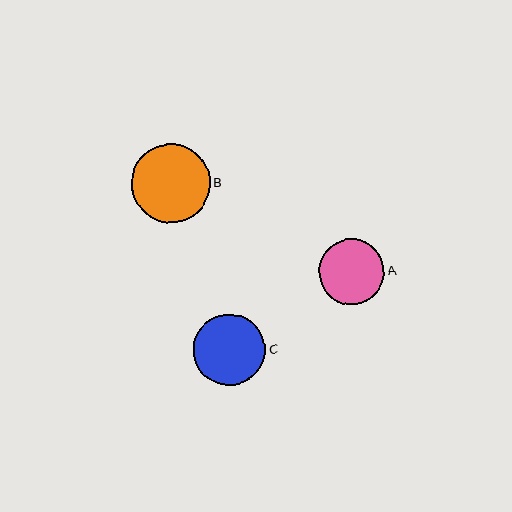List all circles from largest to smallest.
From largest to smallest: B, C, A.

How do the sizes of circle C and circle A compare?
Circle C and circle A are approximately the same size.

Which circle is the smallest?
Circle A is the smallest with a size of approximately 65 pixels.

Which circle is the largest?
Circle B is the largest with a size of approximately 79 pixels.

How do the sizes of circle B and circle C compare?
Circle B and circle C are approximately the same size.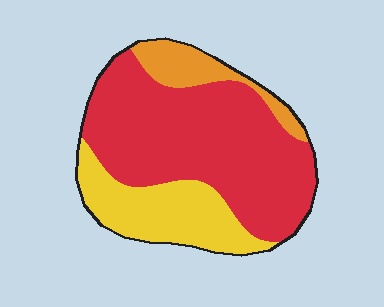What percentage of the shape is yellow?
Yellow covers about 25% of the shape.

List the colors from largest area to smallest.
From largest to smallest: red, yellow, orange.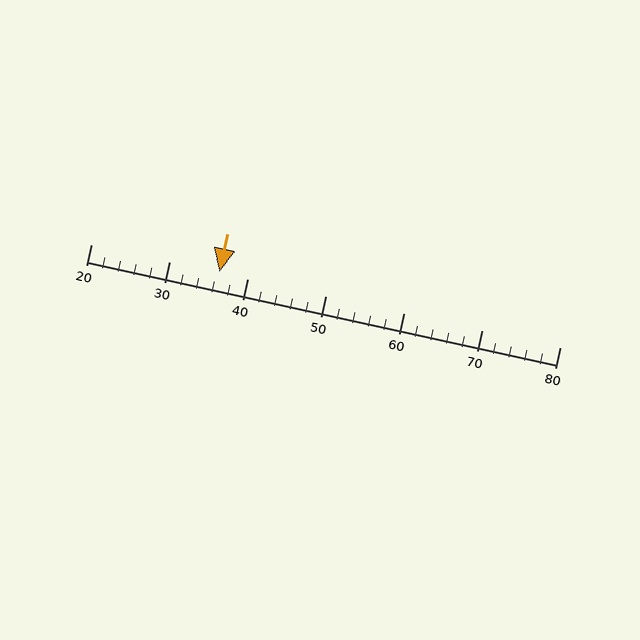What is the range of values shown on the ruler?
The ruler shows values from 20 to 80.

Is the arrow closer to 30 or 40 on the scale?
The arrow is closer to 40.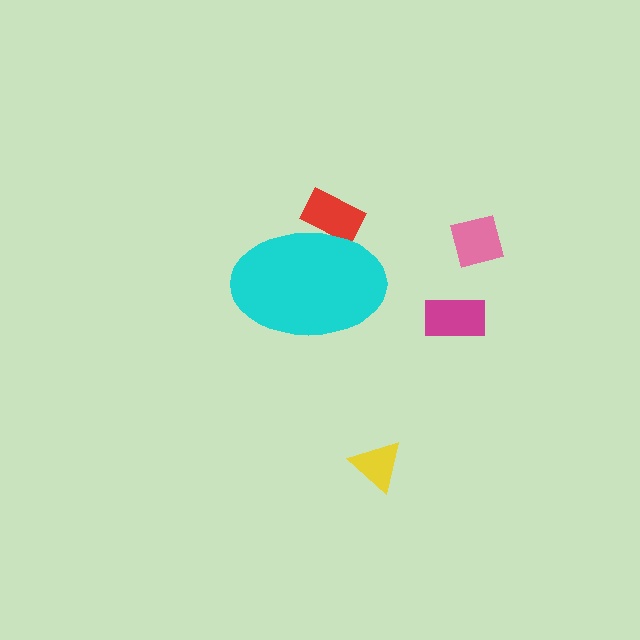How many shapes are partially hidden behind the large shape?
1 shape is partially hidden.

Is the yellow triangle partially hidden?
No, the yellow triangle is fully visible.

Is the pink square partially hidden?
No, the pink square is fully visible.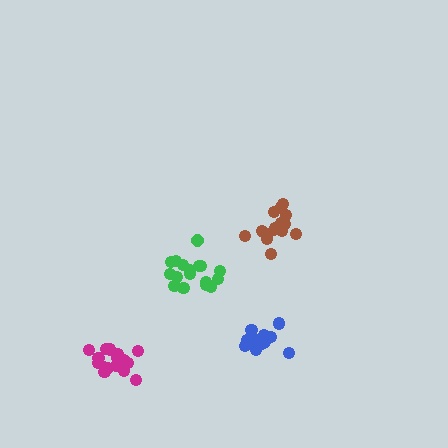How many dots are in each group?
Group 1: 18 dots, Group 2: 17 dots, Group 3: 14 dots, Group 4: 16 dots (65 total).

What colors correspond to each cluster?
The clusters are colored: magenta, green, blue, brown.